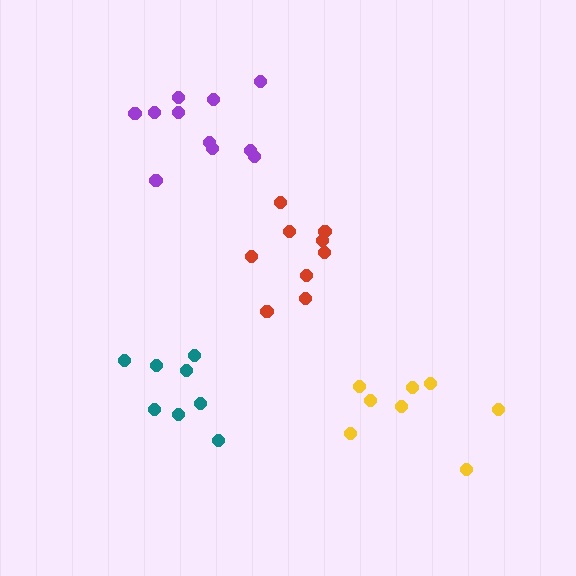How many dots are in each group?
Group 1: 11 dots, Group 2: 8 dots, Group 3: 9 dots, Group 4: 8 dots (36 total).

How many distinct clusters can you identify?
There are 4 distinct clusters.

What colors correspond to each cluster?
The clusters are colored: purple, yellow, red, teal.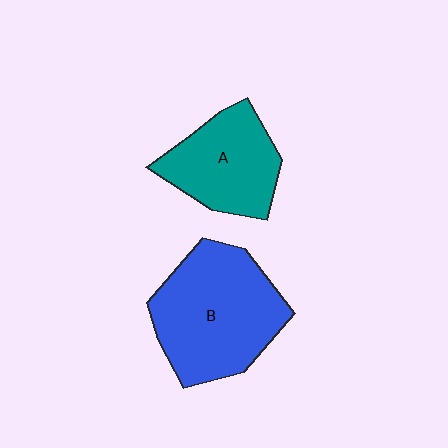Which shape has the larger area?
Shape B (blue).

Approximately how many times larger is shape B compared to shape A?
Approximately 1.5 times.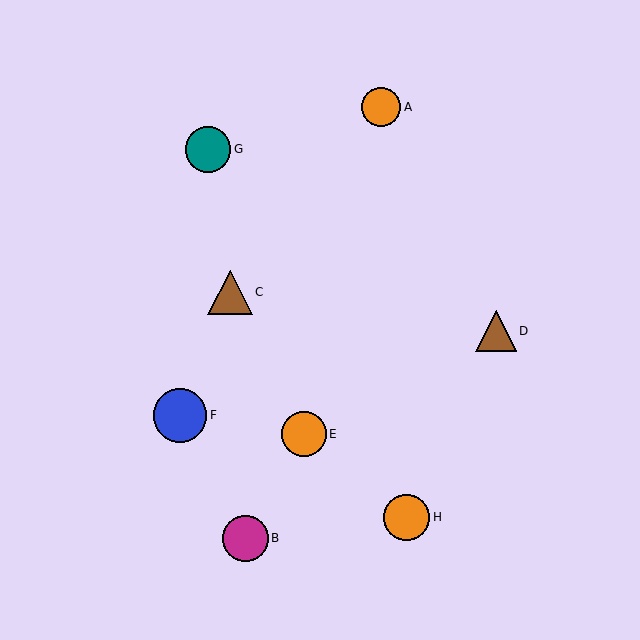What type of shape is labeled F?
Shape F is a blue circle.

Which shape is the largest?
The blue circle (labeled F) is the largest.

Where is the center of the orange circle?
The center of the orange circle is at (304, 434).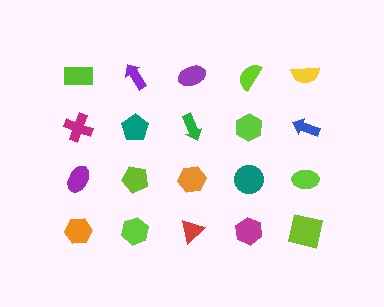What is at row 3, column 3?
An orange hexagon.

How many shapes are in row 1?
5 shapes.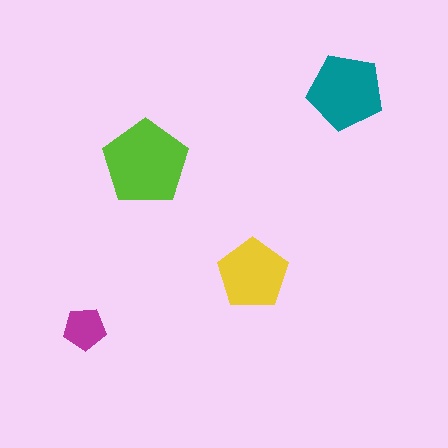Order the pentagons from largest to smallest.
the lime one, the teal one, the yellow one, the magenta one.